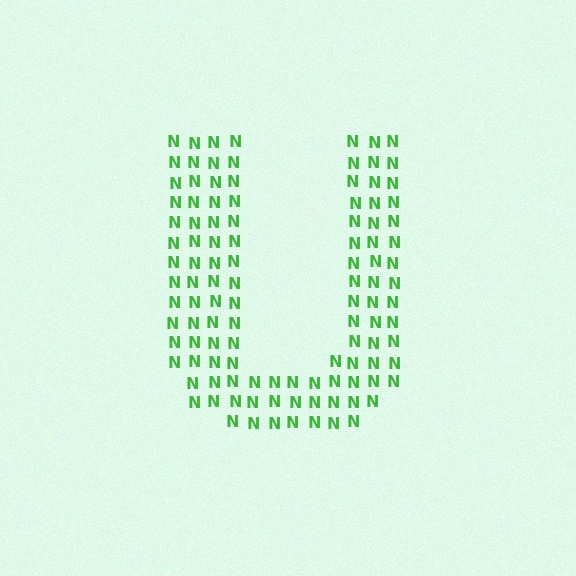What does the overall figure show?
The overall figure shows the letter U.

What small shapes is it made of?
It is made of small letter N's.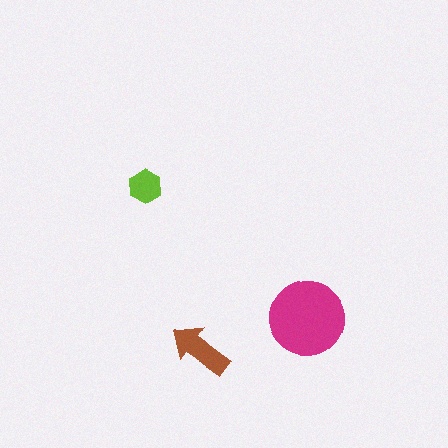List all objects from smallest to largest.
The lime hexagon, the brown arrow, the magenta circle.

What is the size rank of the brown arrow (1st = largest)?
2nd.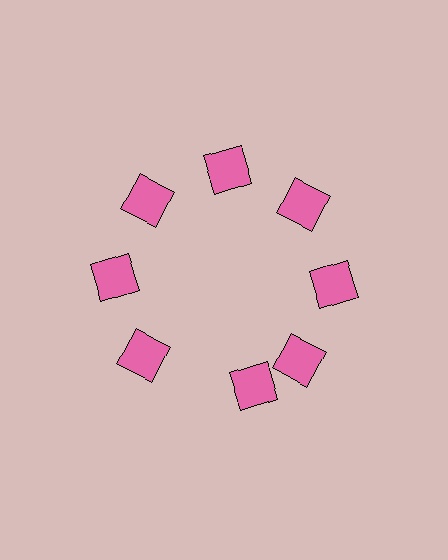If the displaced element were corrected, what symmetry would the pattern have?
It would have 8-fold rotational symmetry — the pattern would map onto itself every 45 degrees.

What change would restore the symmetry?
The symmetry would be restored by rotating it back into even spacing with its neighbors so that all 8 squares sit at equal angles and equal distance from the center.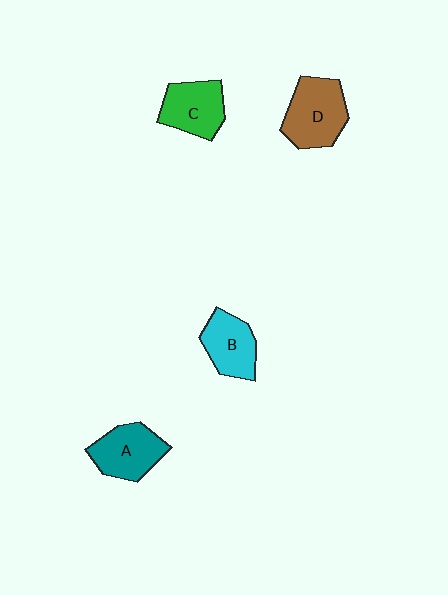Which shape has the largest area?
Shape D (brown).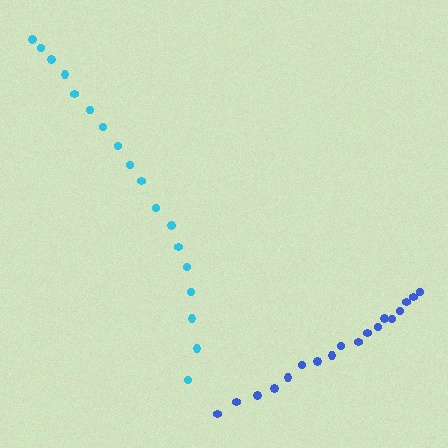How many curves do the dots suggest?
There are 2 distinct paths.